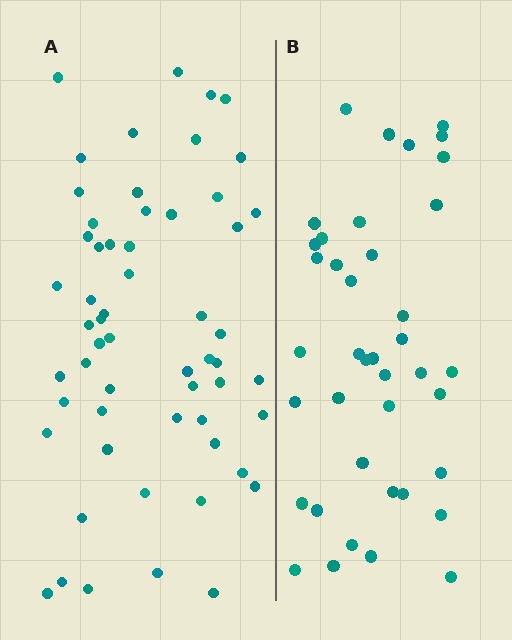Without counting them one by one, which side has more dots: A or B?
Region A (the left region) has more dots.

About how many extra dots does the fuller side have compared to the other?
Region A has approximately 15 more dots than region B.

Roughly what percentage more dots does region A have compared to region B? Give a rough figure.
About 40% more.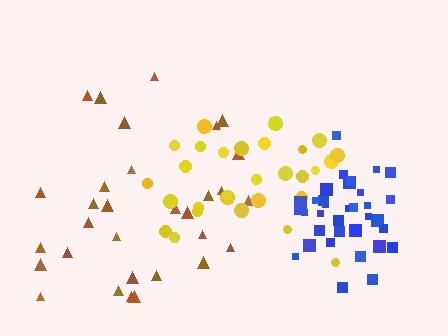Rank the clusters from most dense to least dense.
blue, yellow, brown.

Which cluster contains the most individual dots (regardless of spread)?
Blue (34).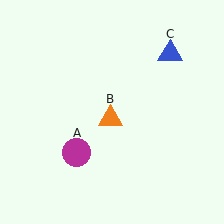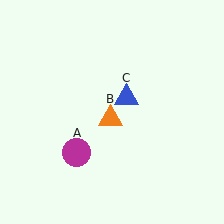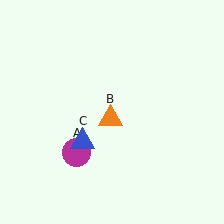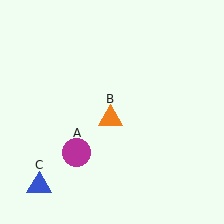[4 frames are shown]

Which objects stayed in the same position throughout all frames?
Magenta circle (object A) and orange triangle (object B) remained stationary.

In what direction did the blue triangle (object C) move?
The blue triangle (object C) moved down and to the left.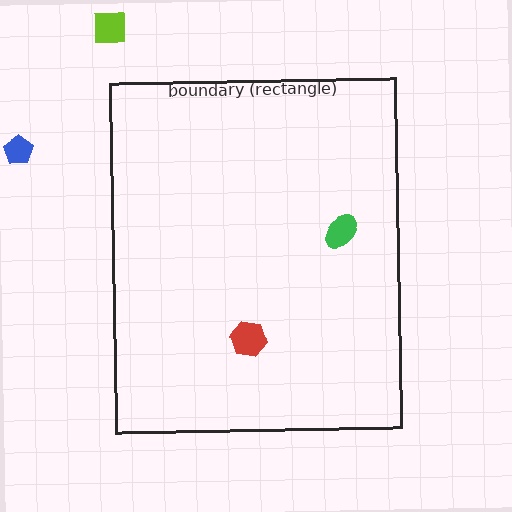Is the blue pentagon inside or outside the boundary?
Outside.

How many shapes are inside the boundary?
2 inside, 2 outside.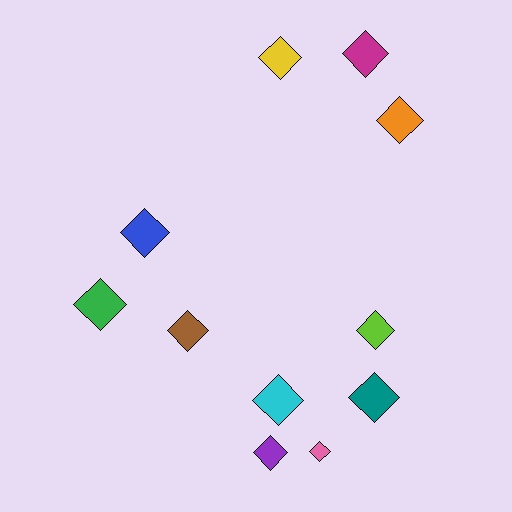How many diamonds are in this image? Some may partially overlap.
There are 11 diamonds.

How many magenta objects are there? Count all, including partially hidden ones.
There is 1 magenta object.